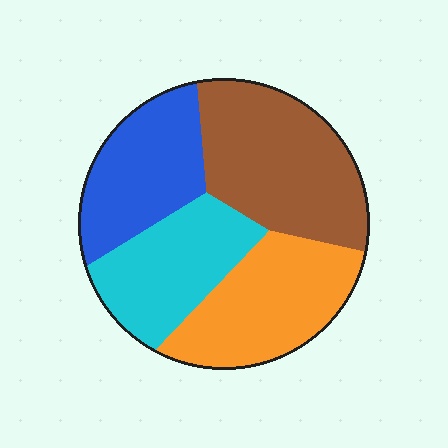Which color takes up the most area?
Brown, at roughly 30%.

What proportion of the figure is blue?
Blue covers around 20% of the figure.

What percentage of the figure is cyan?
Cyan takes up between a sixth and a third of the figure.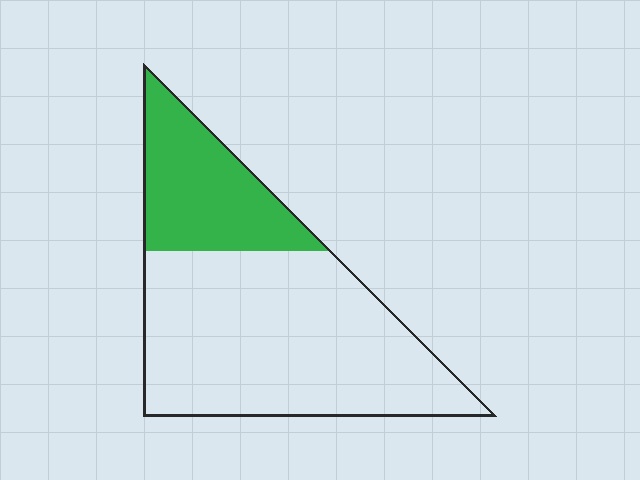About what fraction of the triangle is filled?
About one quarter (1/4).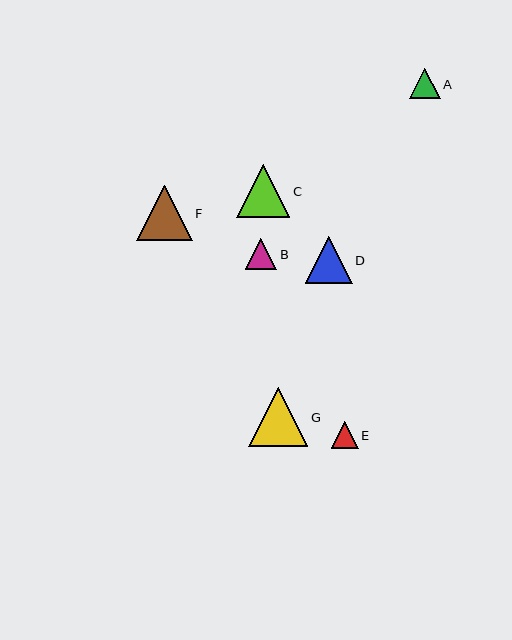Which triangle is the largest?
Triangle G is the largest with a size of approximately 59 pixels.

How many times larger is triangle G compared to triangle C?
Triangle G is approximately 1.1 times the size of triangle C.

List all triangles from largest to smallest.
From largest to smallest: G, F, C, D, B, A, E.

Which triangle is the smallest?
Triangle E is the smallest with a size of approximately 27 pixels.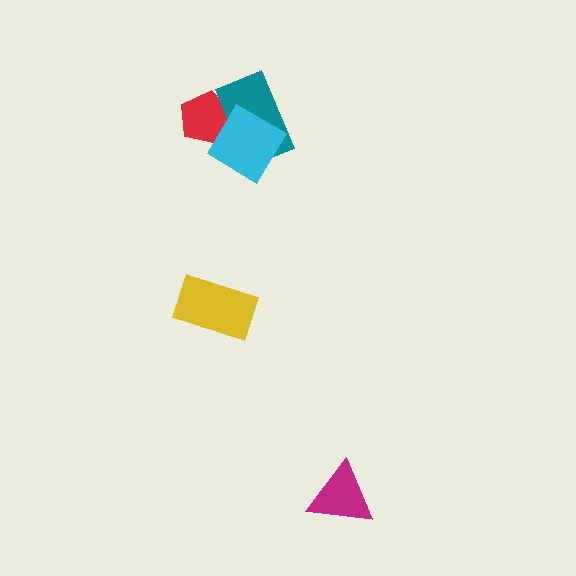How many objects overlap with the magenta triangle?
0 objects overlap with the magenta triangle.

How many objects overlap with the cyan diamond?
2 objects overlap with the cyan diamond.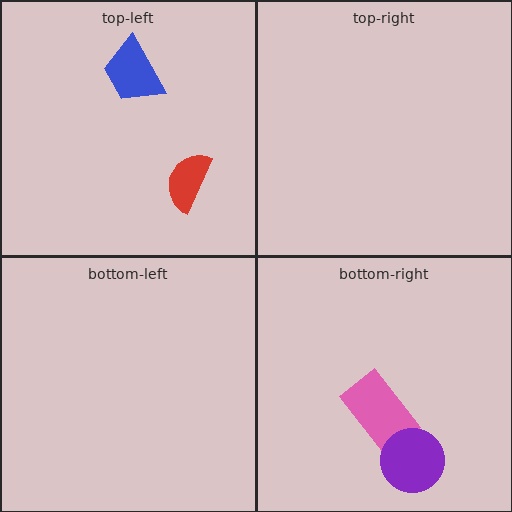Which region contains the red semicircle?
The top-left region.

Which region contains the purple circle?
The bottom-right region.